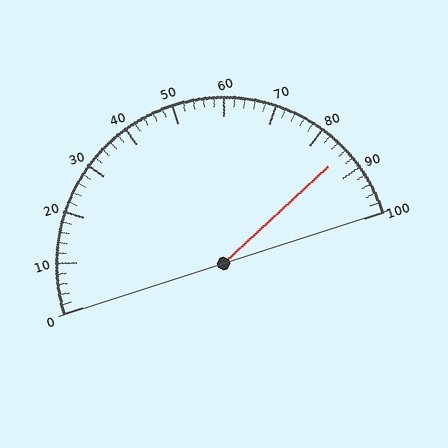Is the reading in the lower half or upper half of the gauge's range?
The reading is in the upper half of the range (0 to 100).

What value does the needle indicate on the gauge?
The needle indicates approximately 86.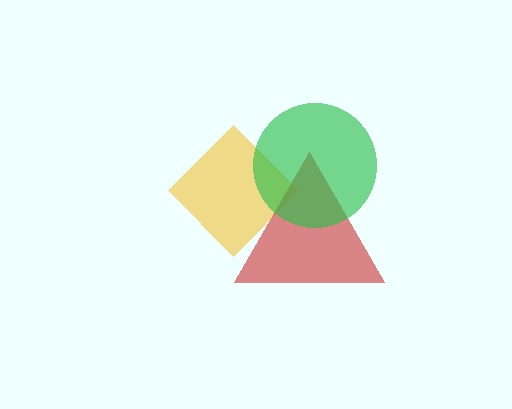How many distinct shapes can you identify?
There are 3 distinct shapes: a yellow diamond, a red triangle, a green circle.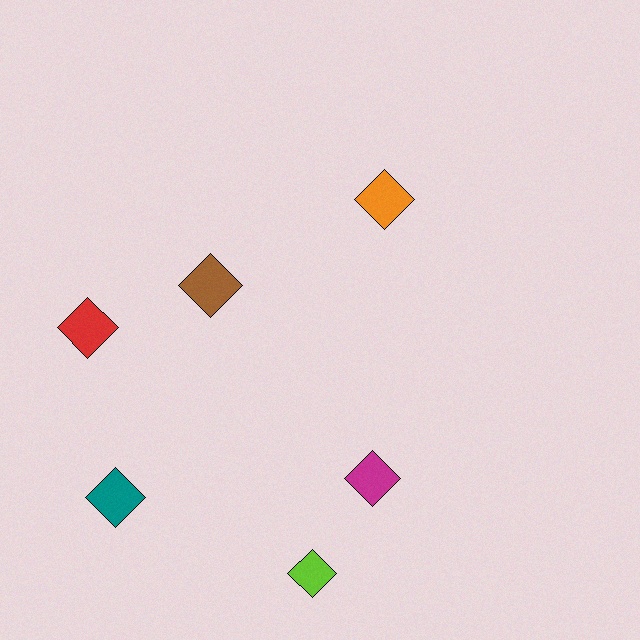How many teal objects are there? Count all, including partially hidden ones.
There is 1 teal object.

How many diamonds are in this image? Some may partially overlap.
There are 6 diamonds.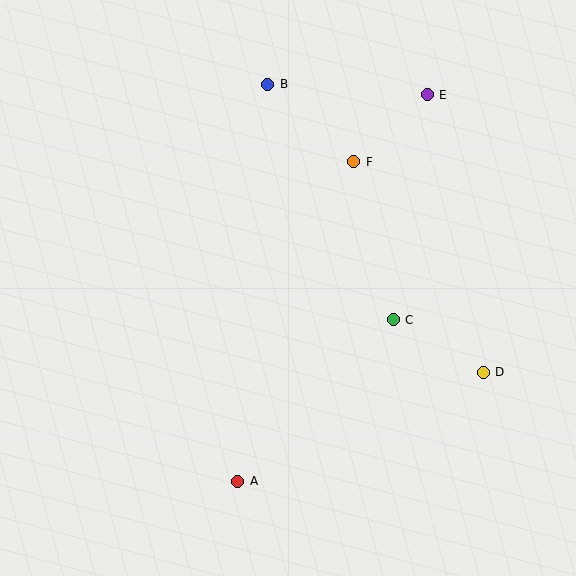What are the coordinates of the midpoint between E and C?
The midpoint between E and C is at (410, 207).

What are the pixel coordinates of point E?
Point E is at (427, 95).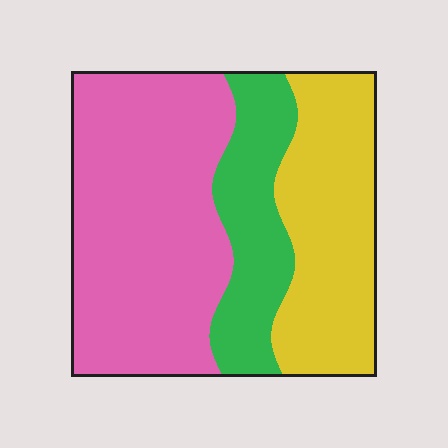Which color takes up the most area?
Pink, at roughly 50%.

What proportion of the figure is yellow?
Yellow covers around 30% of the figure.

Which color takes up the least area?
Green, at roughly 20%.